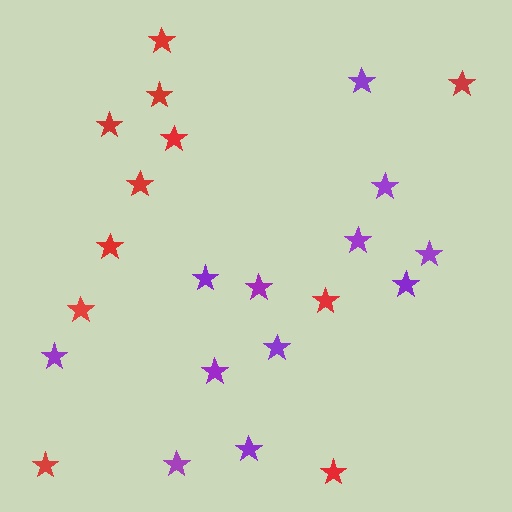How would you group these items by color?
There are 2 groups: one group of purple stars (12) and one group of red stars (11).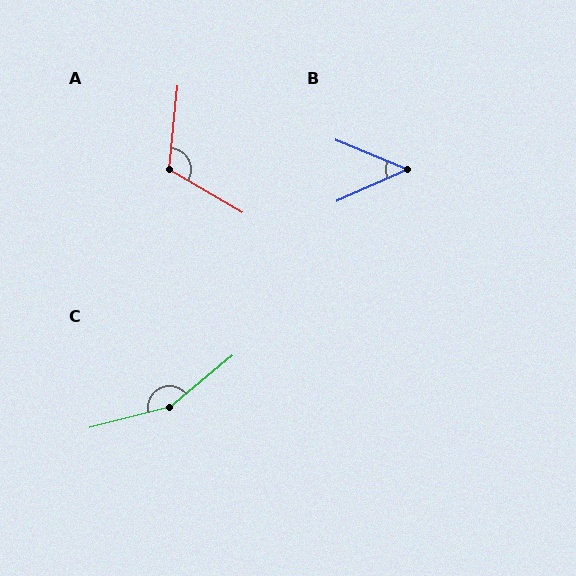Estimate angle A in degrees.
Approximately 114 degrees.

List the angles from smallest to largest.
B (46°), A (114°), C (155°).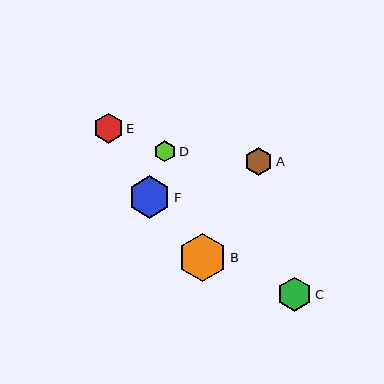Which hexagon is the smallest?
Hexagon D is the smallest with a size of approximately 21 pixels.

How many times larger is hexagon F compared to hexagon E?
Hexagon F is approximately 1.4 times the size of hexagon E.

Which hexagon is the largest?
Hexagon B is the largest with a size of approximately 48 pixels.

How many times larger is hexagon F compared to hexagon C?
Hexagon F is approximately 1.3 times the size of hexagon C.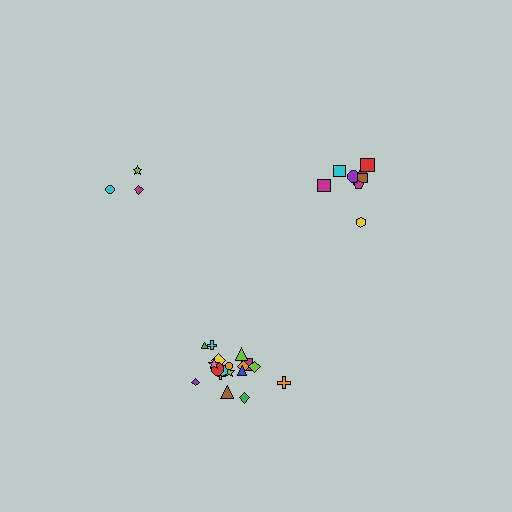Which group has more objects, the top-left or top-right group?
The top-right group.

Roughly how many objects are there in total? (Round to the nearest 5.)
Roughly 30 objects in total.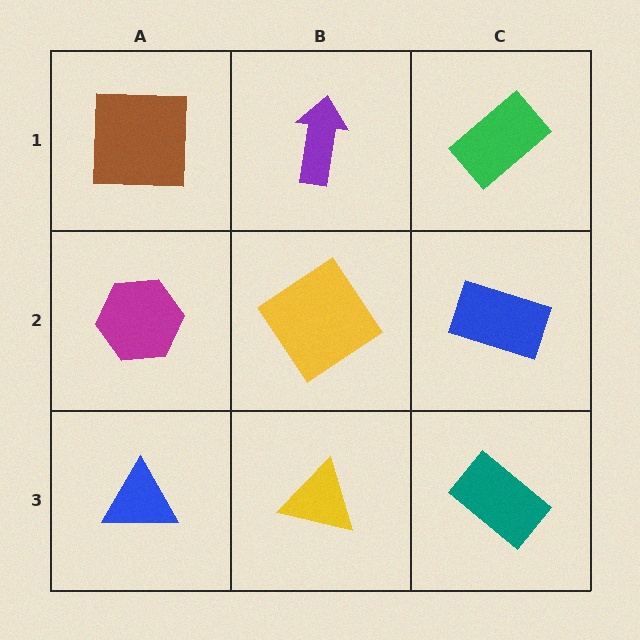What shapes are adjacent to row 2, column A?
A brown square (row 1, column A), a blue triangle (row 3, column A), a yellow diamond (row 2, column B).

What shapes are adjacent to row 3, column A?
A magenta hexagon (row 2, column A), a yellow triangle (row 3, column B).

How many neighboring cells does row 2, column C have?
3.